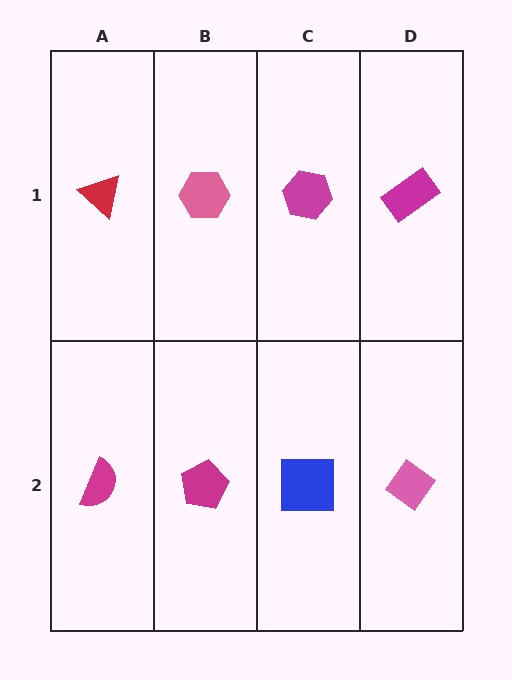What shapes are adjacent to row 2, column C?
A magenta hexagon (row 1, column C), a magenta pentagon (row 2, column B), a pink diamond (row 2, column D).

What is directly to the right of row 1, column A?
A pink hexagon.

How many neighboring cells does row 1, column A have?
2.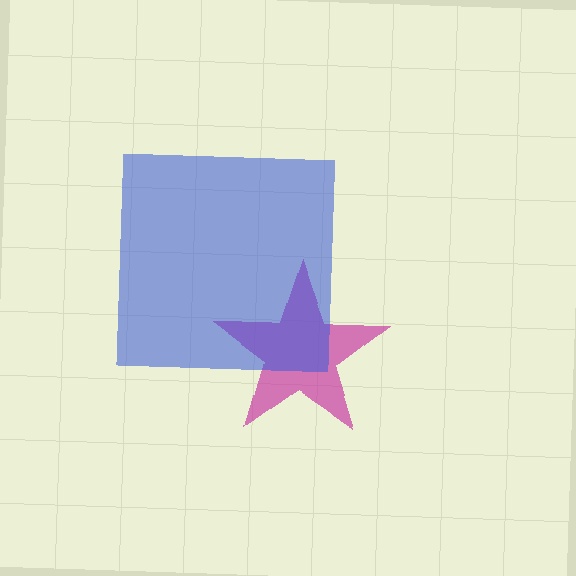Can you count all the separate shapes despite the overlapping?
Yes, there are 2 separate shapes.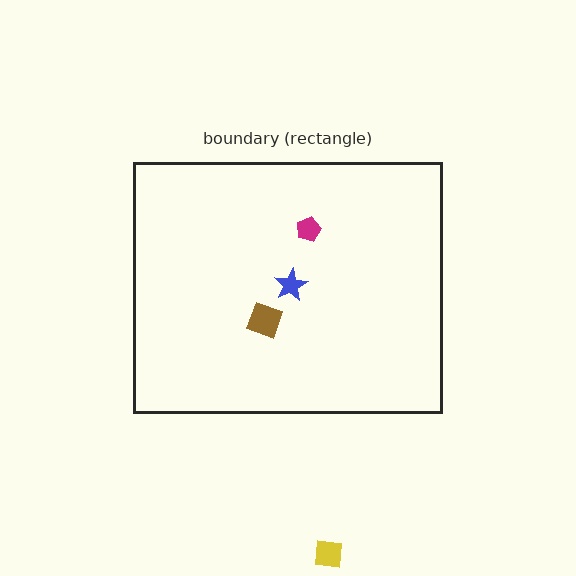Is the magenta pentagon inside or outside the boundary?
Inside.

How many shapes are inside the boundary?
3 inside, 1 outside.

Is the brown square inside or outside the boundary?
Inside.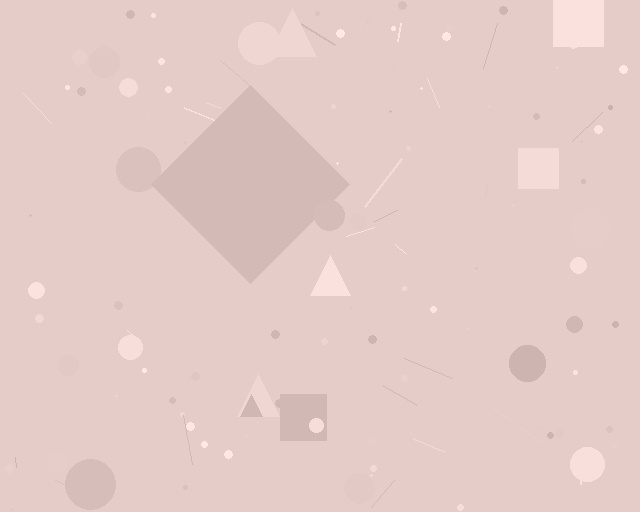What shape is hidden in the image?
A diamond is hidden in the image.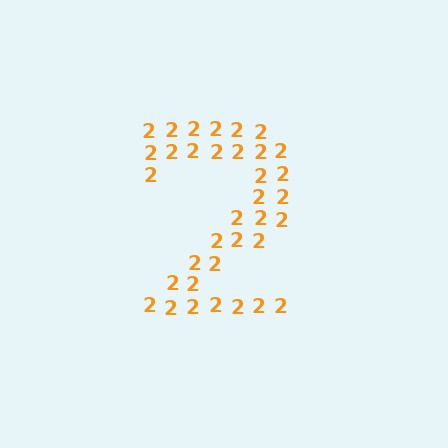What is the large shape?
The large shape is the digit 2.